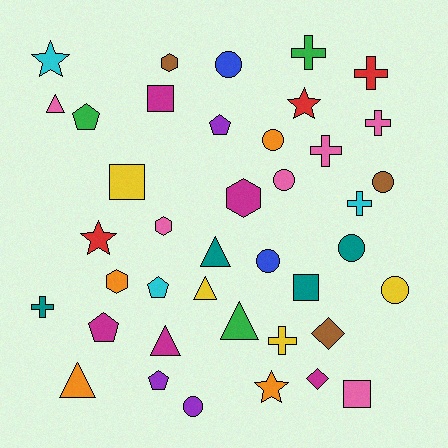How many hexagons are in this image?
There are 4 hexagons.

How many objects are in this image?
There are 40 objects.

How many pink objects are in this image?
There are 6 pink objects.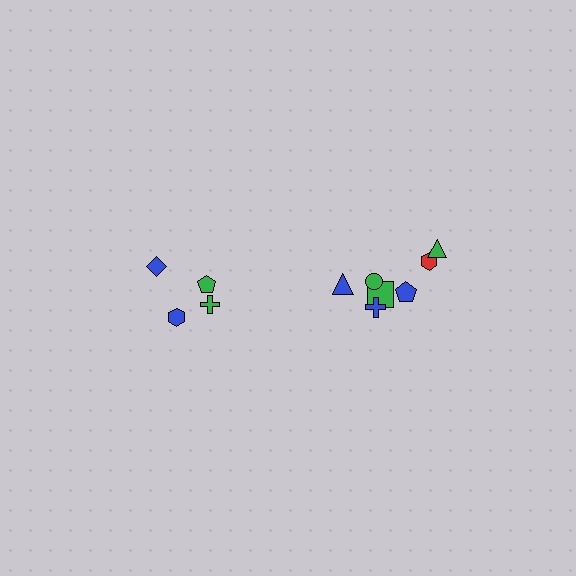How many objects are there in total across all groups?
There are 11 objects.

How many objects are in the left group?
There are 4 objects.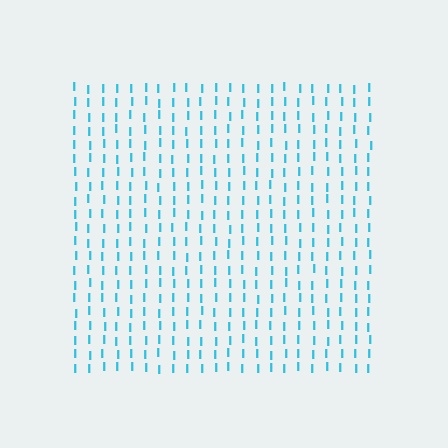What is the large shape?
The large shape is a square.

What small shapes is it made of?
It is made of small letter I's.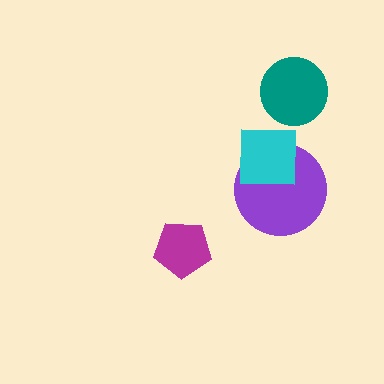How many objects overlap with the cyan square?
1 object overlaps with the cyan square.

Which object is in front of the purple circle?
The cyan square is in front of the purple circle.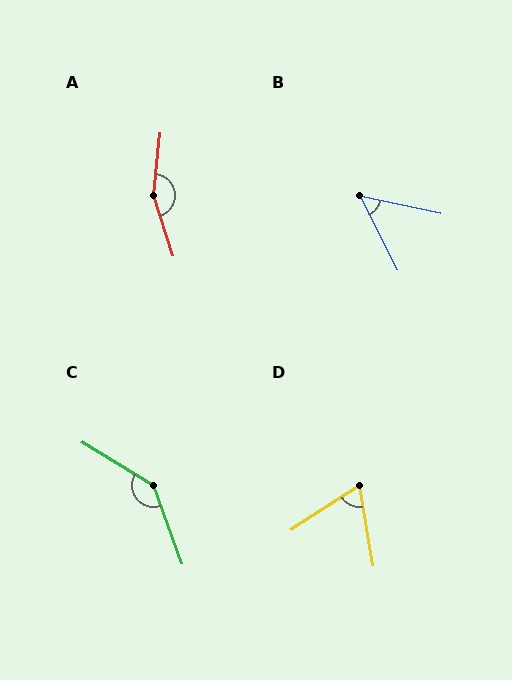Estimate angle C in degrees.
Approximately 142 degrees.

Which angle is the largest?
A, at approximately 156 degrees.